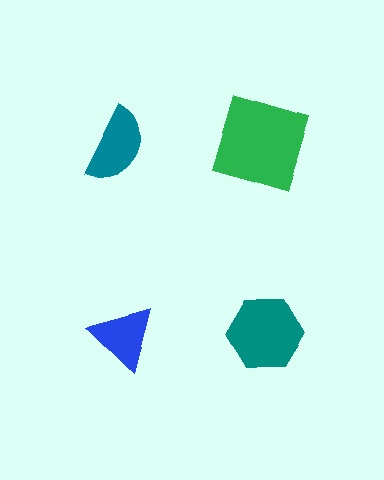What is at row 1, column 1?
A teal semicircle.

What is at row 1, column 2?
A green square.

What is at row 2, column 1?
A blue triangle.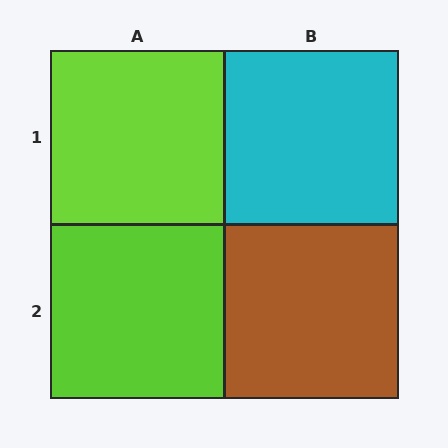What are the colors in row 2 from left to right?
Lime, brown.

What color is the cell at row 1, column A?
Lime.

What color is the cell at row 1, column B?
Cyan.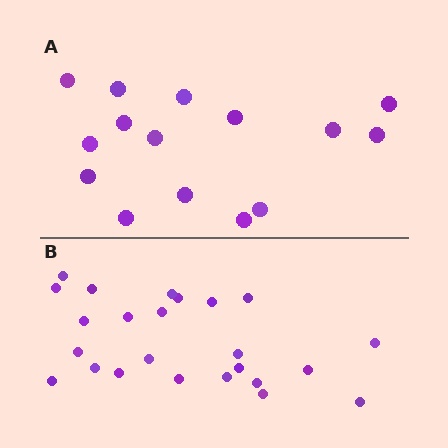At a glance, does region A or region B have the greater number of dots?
Region B (the bottom region) has more dots.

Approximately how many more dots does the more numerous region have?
Region B has roughly 8 or so more dots than region A.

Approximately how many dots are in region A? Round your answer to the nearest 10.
About 20 dots. (The exact count is 15, which rounds to 20.)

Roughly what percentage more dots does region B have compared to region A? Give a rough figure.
About 60% more.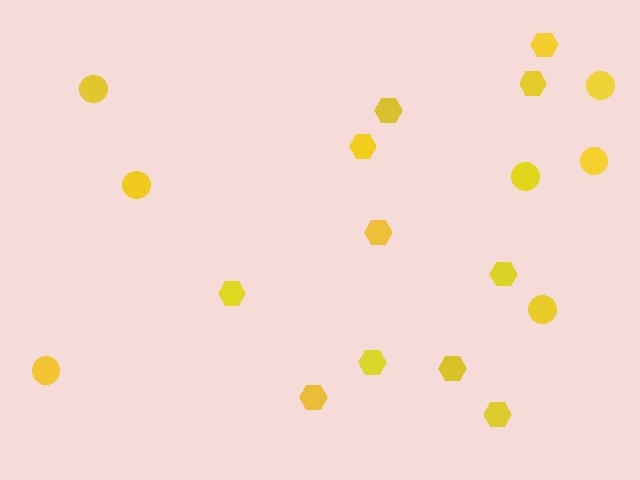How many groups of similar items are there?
There are 2 groups: one group of hexagons (11) and one group of circles (7).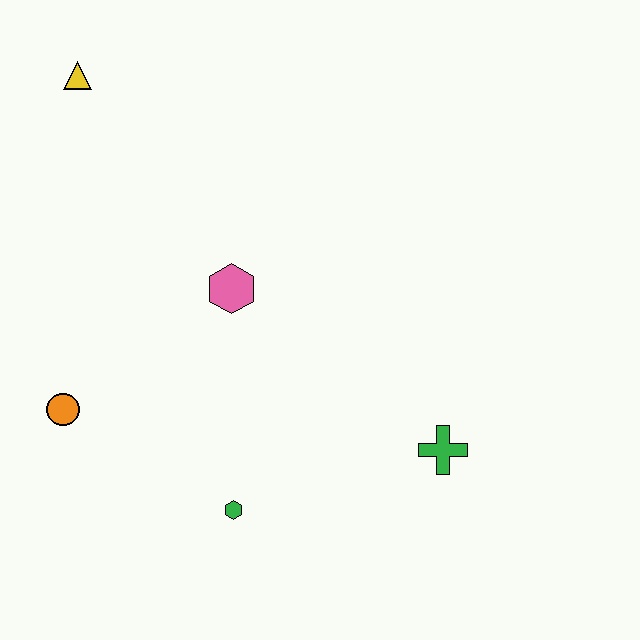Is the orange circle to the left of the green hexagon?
Yes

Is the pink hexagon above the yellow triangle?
No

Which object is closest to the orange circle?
The green hexagon is closest to the orange circle.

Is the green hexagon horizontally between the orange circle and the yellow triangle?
No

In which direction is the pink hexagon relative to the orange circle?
The pink hexagon is to the right of the orange circle.